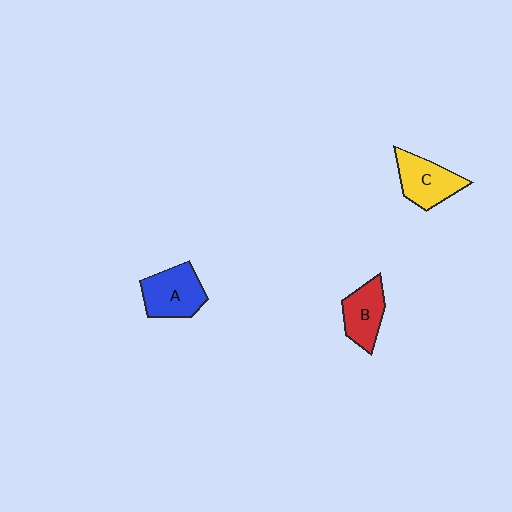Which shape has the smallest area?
Shape B (red).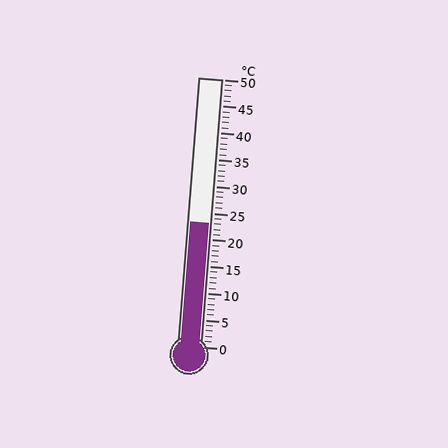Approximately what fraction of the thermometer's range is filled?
The thermometer is filled to approximately 45% of its range.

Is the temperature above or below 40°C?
The temperature is below 40°C.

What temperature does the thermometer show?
The thermometer shows approximately 23°C.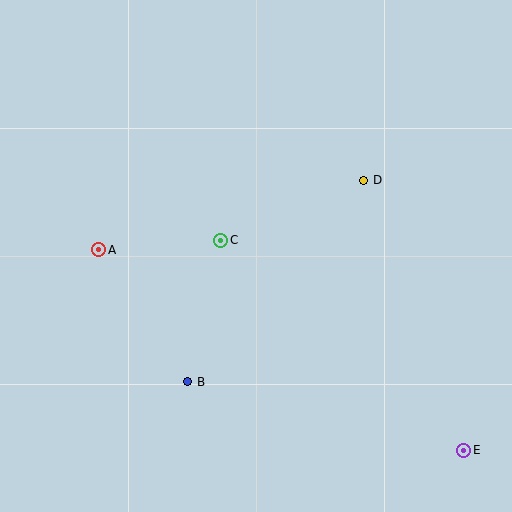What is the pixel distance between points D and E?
The distance between D and E is 288 pixels.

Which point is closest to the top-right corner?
Point D is closest to the top-right corner.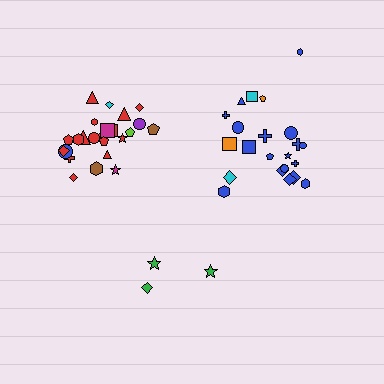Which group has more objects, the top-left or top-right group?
The top-left group.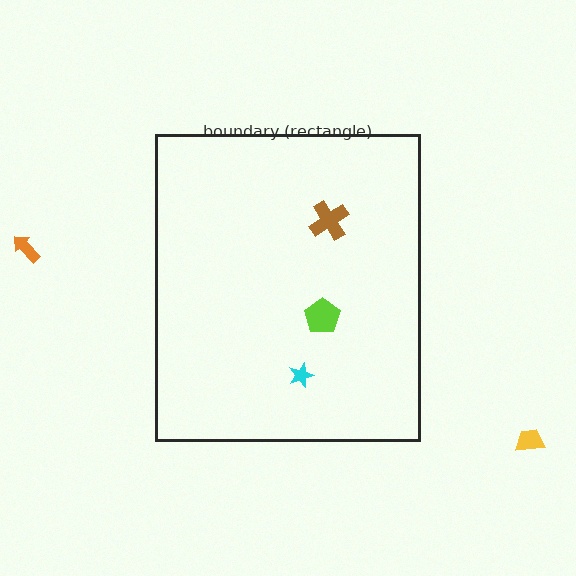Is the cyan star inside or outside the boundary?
Inside.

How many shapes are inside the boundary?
3 inside, 2 outside.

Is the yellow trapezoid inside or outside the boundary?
Outside.